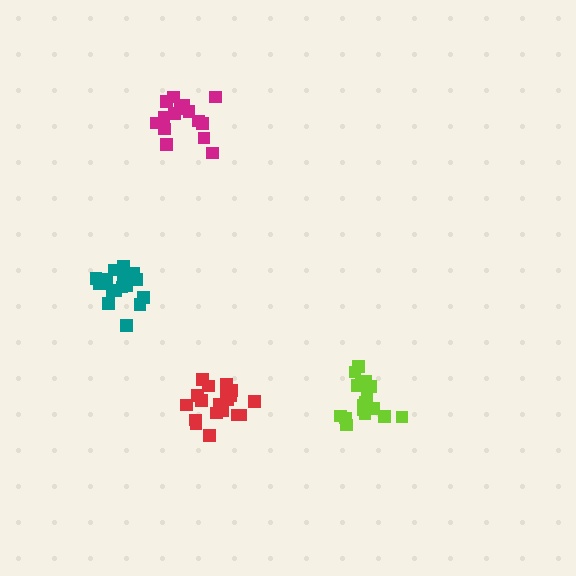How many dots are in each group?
Group 1: 17 dots, Group 2: 19 dots, Group 3: 20 dots, Group 4: 15 dots (71 total).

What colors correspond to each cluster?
The clusters are colored: teal, lime, red, magenta.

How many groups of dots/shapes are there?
There are 4 groups.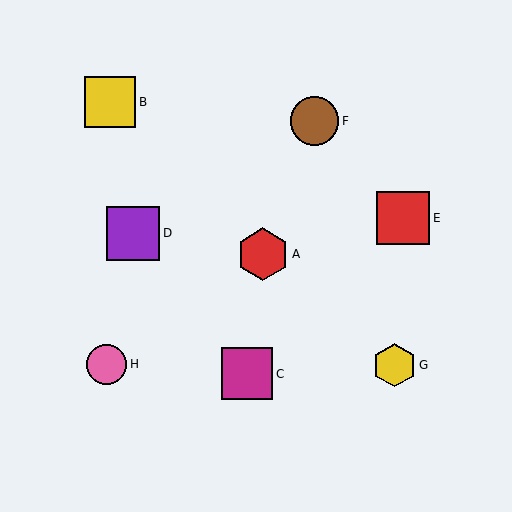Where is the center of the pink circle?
The center of the pink circle is at (107, 364).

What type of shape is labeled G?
Shape G is a yellow hexagon.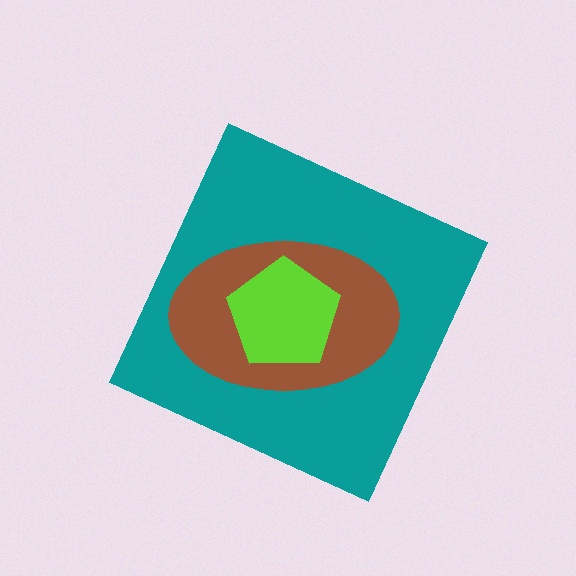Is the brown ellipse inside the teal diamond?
Yes.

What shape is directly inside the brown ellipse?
The lime pentagon.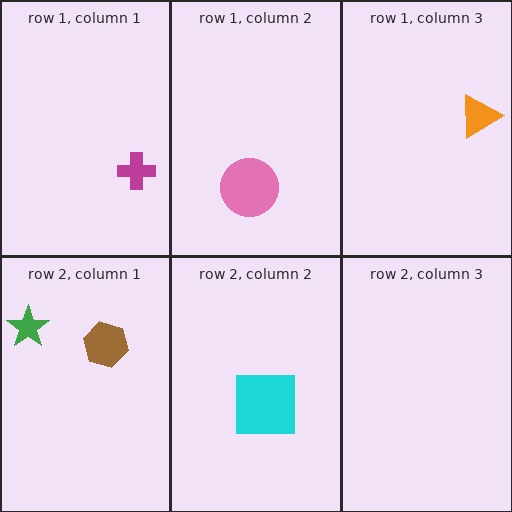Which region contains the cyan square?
The row 2, column 2 region.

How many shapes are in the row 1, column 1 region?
1.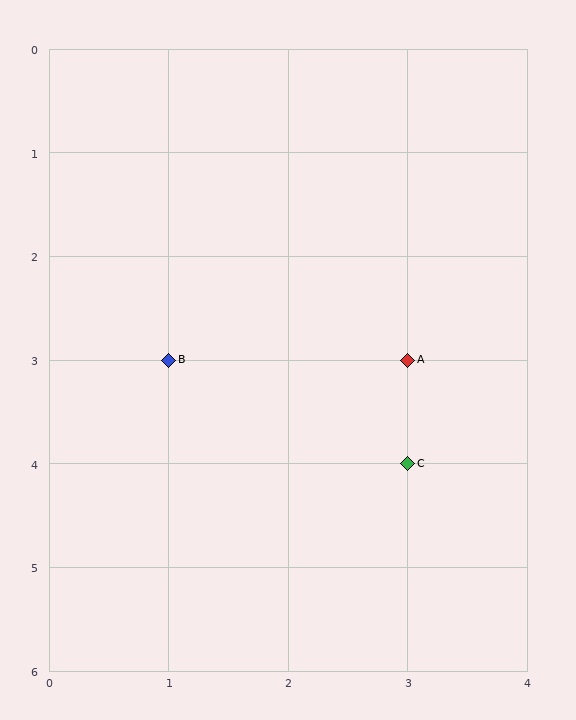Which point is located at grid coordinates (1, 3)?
Point B is at (1, 3).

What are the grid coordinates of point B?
Point B is at grid coordinates (1, 3).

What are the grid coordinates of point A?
Point A is at grid coordinates (3, 3).